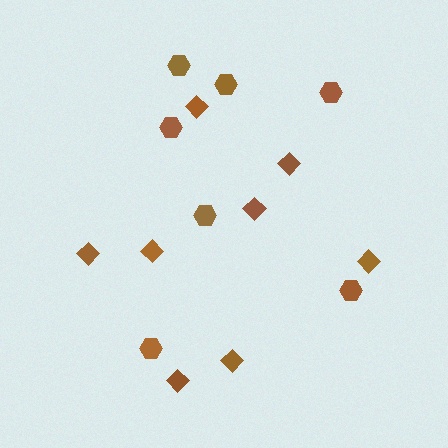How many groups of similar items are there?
There are 2 groups: one group of hexagons (7) and one group of diamonds (8).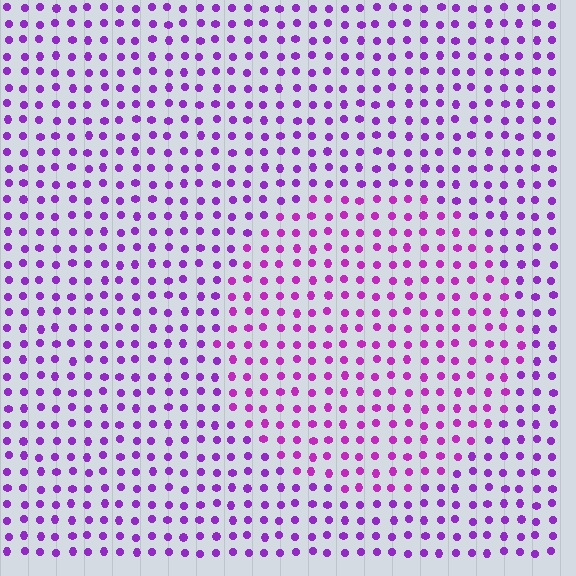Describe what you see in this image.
The image is filled with small purple elements in a uniform arrangement. A circle-shaped region is visible where the elements are tinted to a slightly different hue, forming a subtle color boundary.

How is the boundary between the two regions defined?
The boundary is defined purely by a slight shift in hue (about 21 degrees). Spacing, size, and orientation are identical on both sides.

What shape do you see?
I see a circle.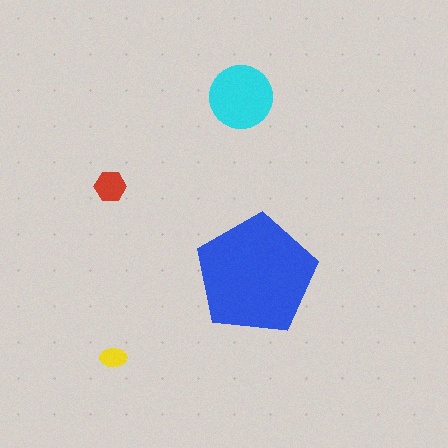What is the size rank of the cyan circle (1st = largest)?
2nd.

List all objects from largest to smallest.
The blue pentagon, the cyan circle, the red hexagon, the yellow ellipse.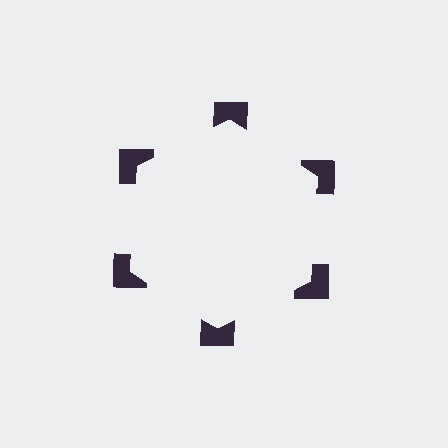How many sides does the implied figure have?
6 sides.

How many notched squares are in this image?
There are 6 — one at each vertex of the illusory hexagon.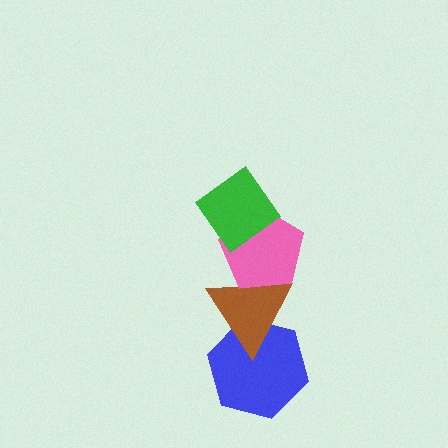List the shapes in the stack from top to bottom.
From top to bottom: the green diamond, the pink pentagon, the brown triangle, the blue hexagon.